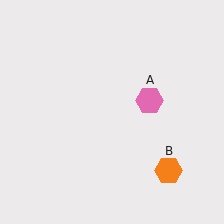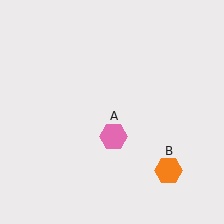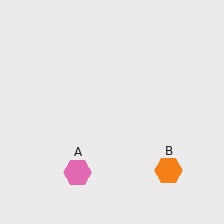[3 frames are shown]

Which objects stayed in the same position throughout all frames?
Orange hexagon (object B) remained stationary.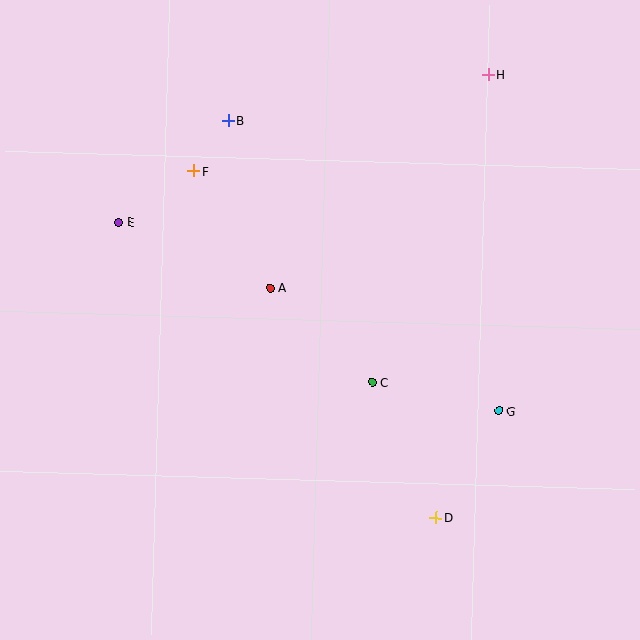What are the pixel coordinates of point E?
Point E is at (118, 222).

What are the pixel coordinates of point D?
Point D is at (436, 518).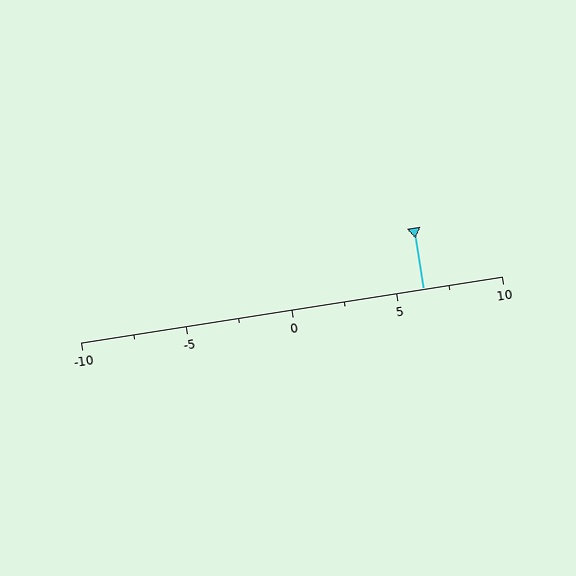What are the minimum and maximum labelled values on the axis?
The axis runs from -10 to 10.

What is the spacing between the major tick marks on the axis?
The major ticks are spaced 5 apart.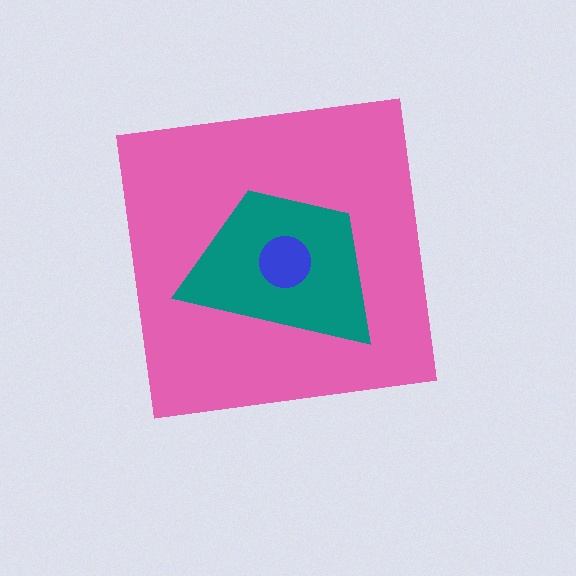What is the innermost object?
The blue circle.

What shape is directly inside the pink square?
The teal trapezoid.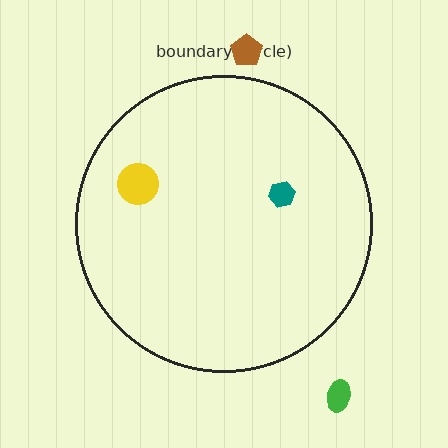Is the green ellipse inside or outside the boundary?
Outside.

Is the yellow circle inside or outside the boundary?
Inside.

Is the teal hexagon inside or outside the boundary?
Inside.